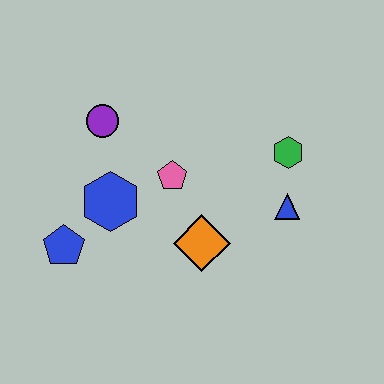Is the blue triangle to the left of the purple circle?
No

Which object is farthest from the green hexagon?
The blue pentagon is farthest from the green hexagon.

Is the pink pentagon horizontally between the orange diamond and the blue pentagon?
Yes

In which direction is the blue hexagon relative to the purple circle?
The blue hexagon is below the purple circle.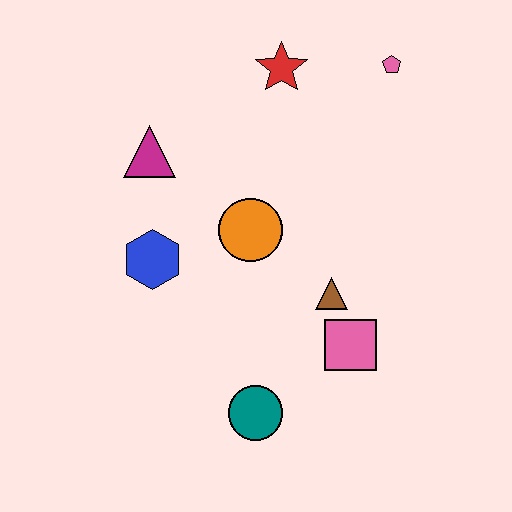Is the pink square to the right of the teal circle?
Yes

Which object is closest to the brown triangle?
The pink square is closest to the brown triangle.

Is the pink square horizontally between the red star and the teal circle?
No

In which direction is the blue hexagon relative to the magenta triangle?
The blue hexagon is below the magenta triangle.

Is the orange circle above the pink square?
Yes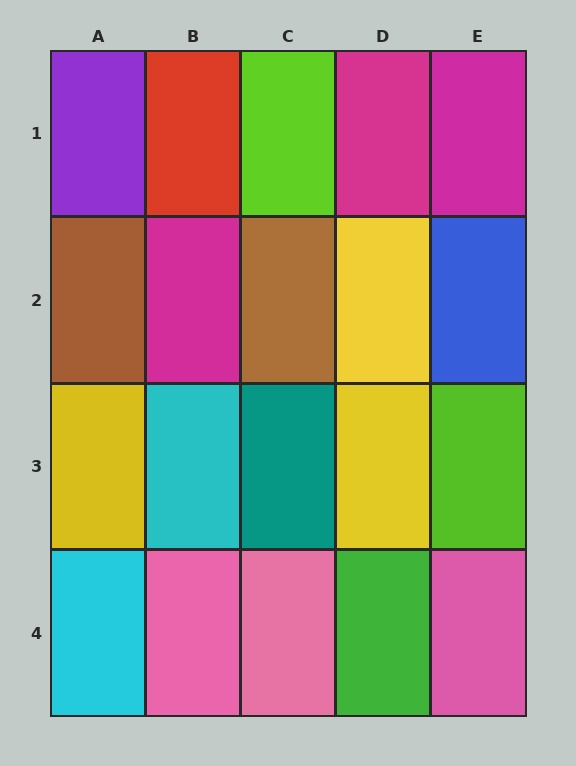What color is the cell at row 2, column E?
Blue.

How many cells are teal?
1 cell is teal.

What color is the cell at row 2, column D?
Yellow.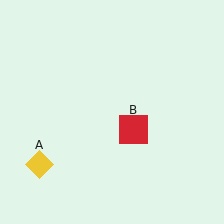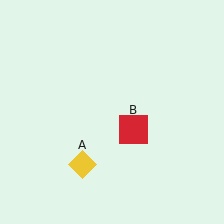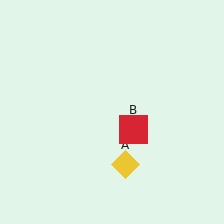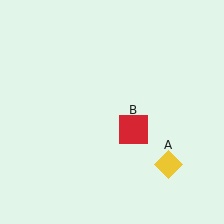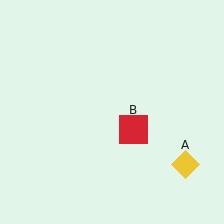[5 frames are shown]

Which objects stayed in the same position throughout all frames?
Red square (object B) remained stationary.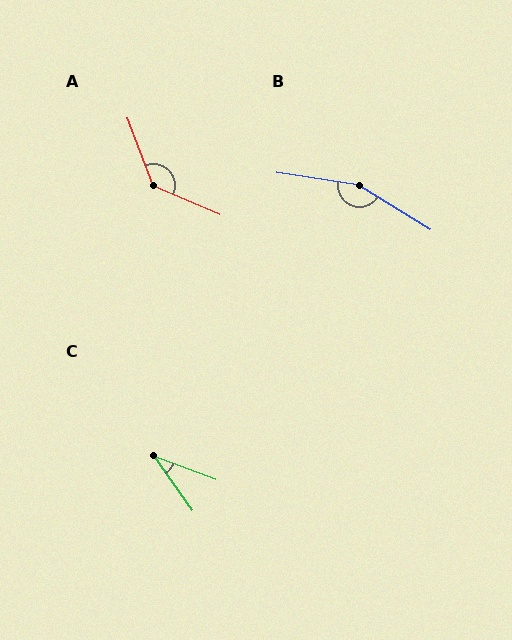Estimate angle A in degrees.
Approximately 134 degrees.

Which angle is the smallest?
C, at approximately 35 degrees.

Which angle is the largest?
B, at approximately 157 degrees.